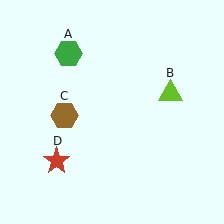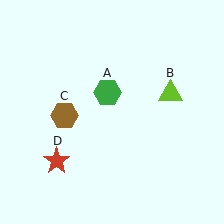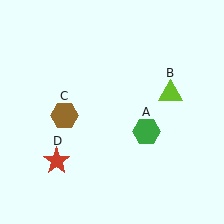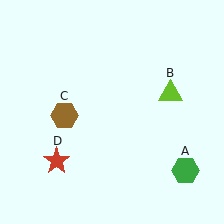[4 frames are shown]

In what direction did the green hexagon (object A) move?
The green hexagon (object A) moved down and to the right.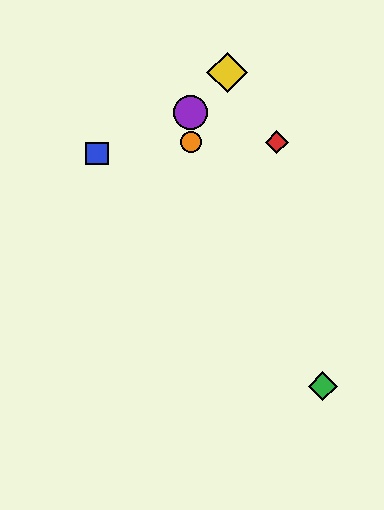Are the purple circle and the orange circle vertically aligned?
Yes, both are at x≈191.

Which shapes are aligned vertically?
The purple circle, the orange circle are aligned vertically.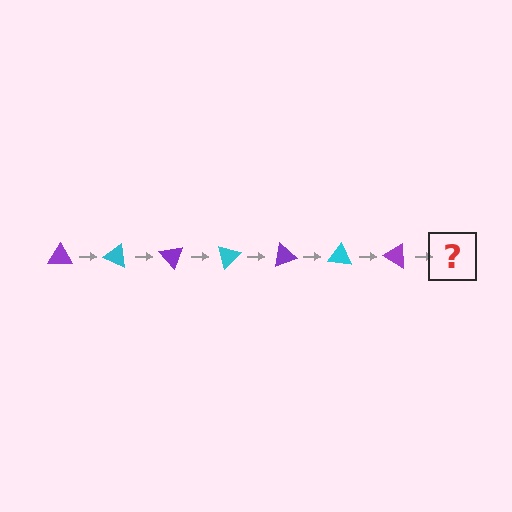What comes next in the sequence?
The next element should be a cyan triangle, rotated 175 degrees from the start.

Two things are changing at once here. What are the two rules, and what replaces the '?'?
The two rules are that it rotates 25 degrees each step and the color cycles through purple and cyan. The '?' should be a cyan triangle, rotated 175 degrees from the start.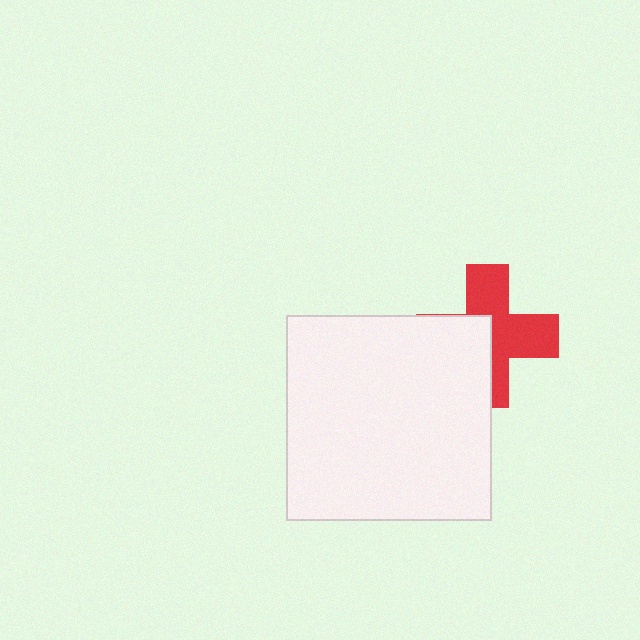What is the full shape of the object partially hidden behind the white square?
The partially hidden object is a red cross.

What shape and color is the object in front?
The object in front is a white square.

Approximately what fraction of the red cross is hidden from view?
Roughly 42% of the red cross is hidden behind the white square.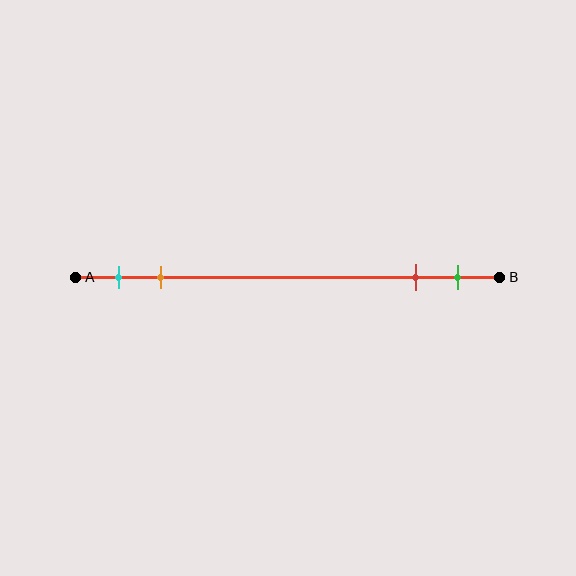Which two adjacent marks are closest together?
The red and green marks are the closest adjacent pair.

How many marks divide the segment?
There are 4 marks dividing the segment.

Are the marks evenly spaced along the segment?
No, the marks are not evenly spaced.